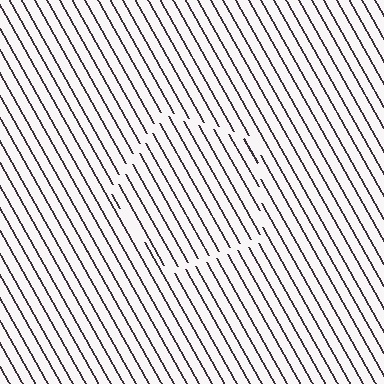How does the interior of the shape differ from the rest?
The interior of the shape contains the same grating, shifted by half a period — the contour is defined by the phase discontinuity where line-ends from the inner and outer gratings abut.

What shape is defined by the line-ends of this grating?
An illusory pentagon. The interior of the shape contains the same grating, shifted by half a period — the contour is defined by the phase discontinuity where line-ends from the inner and outer gratings abut.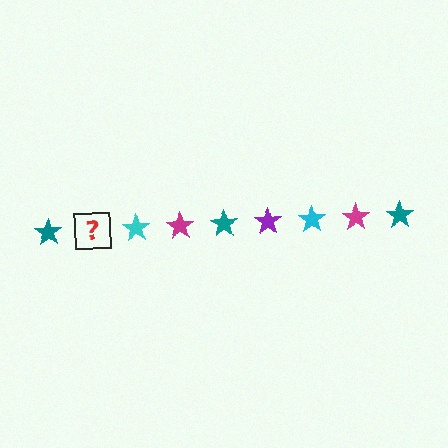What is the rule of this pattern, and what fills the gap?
The rule is that the pattern cycles through teal, purple, cyan, magenta stars. The gap should be filled with a purple star.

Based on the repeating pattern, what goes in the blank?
The blank should be a purple star.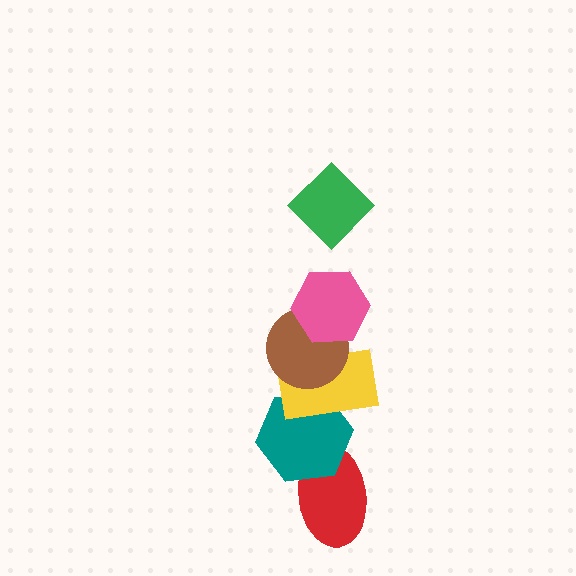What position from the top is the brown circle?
The brown circle is 3rd from the top.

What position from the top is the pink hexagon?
The pink hexagon is 2nd from the top.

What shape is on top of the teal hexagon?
The yellow rectangle is on top of the teal hexagon.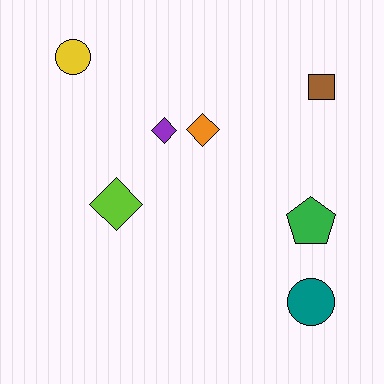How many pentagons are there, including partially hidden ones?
There is 1 pentagon.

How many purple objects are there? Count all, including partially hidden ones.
There is 1 purple object.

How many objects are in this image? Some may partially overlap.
There are 7 objects.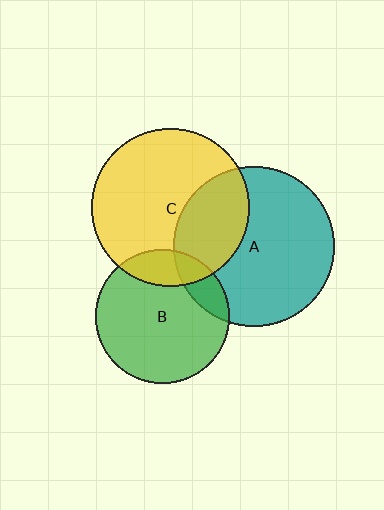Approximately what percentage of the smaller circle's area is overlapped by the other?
Approximately 30%.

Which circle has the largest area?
Circle A (teal).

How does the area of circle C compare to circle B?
Approximately 1.4 times.